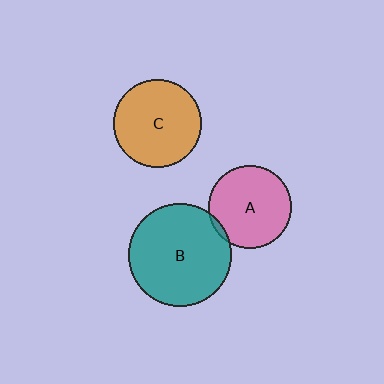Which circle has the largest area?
Circle B (teal).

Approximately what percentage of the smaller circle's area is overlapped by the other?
Approximately 5%.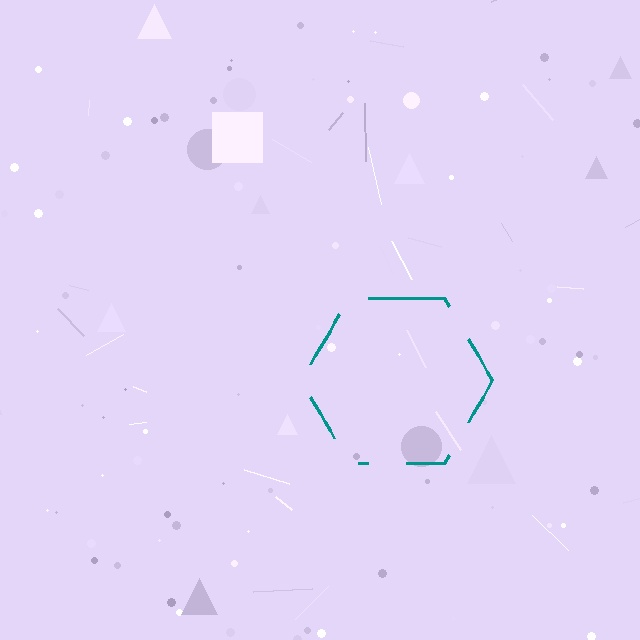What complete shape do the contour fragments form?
The contour fragments form a hexagon.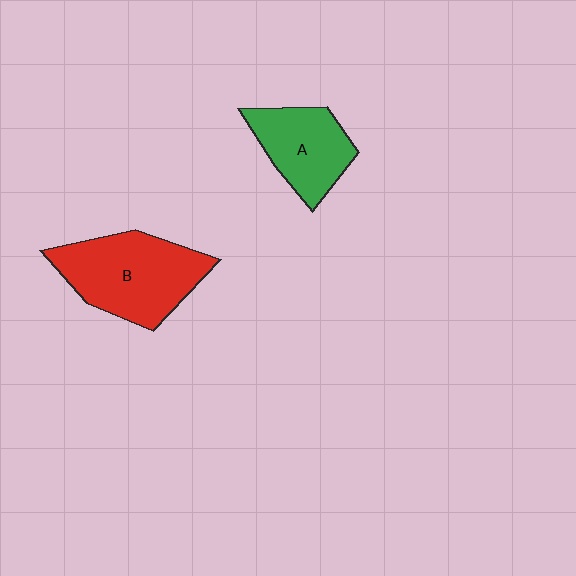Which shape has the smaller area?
Shape A (green).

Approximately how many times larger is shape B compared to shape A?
Approximately 1.5 times.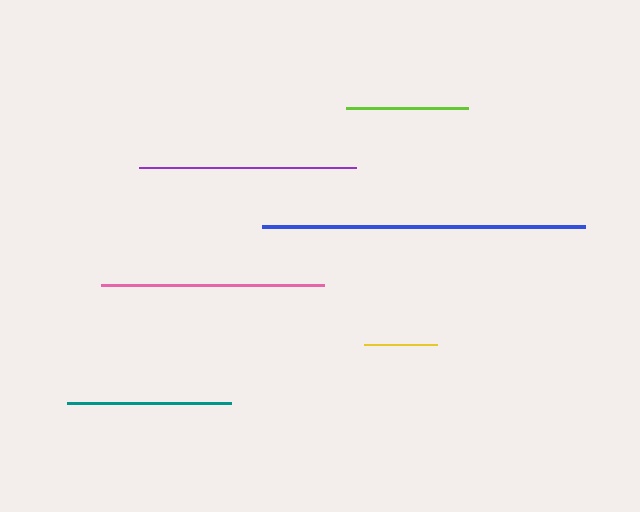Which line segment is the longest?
The blue line is the longest at approximately 323 pixels.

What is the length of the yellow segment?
The yellow segment is approximately 73 pixels long.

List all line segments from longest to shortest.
From longest to shortest: blue, pink, purple, teal, lime, yellow.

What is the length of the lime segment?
The lime segment is approximately 122 pixels long.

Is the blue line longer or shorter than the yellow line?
The blue line is longer than the yellow line.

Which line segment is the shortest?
The yellow line is the shortest at approximately 73 pixels.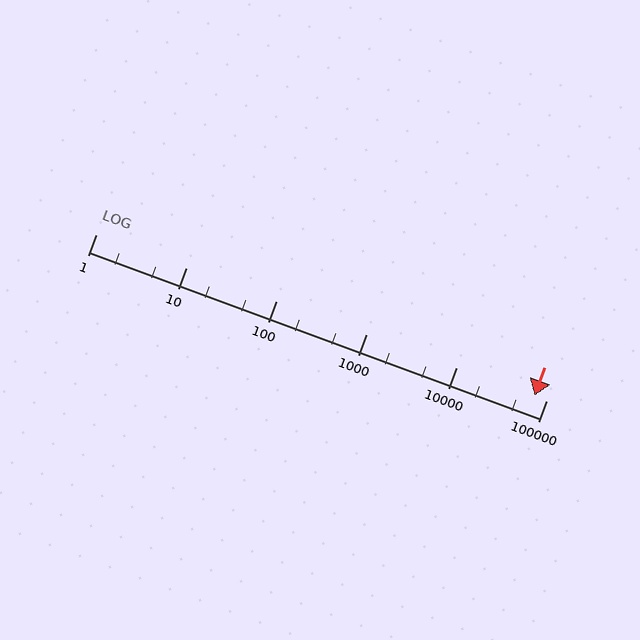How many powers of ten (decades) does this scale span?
The scale spans 5 decades, from 1 to 100000.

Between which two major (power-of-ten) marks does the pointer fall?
The pointer is between 10000 and 100000.